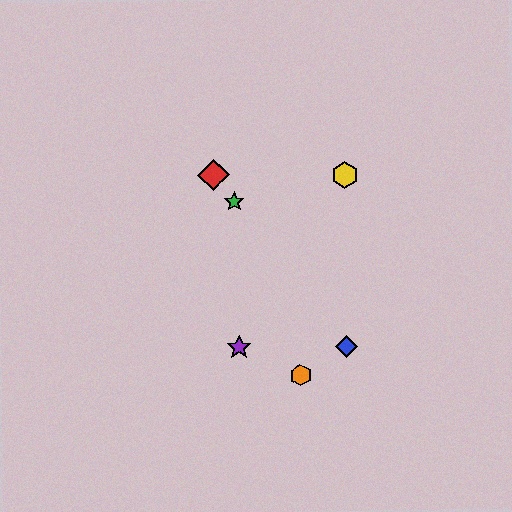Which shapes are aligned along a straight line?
The red diamond, the blue diamond, the green star are aligned along a straight line.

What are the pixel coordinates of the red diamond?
The red diamond is at (213, 175).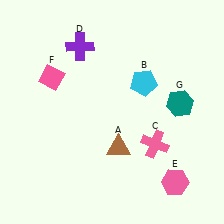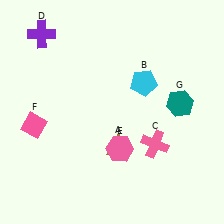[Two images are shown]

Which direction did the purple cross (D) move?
The purple cross (D) moved left.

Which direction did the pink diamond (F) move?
The pink diamond (F) moved down.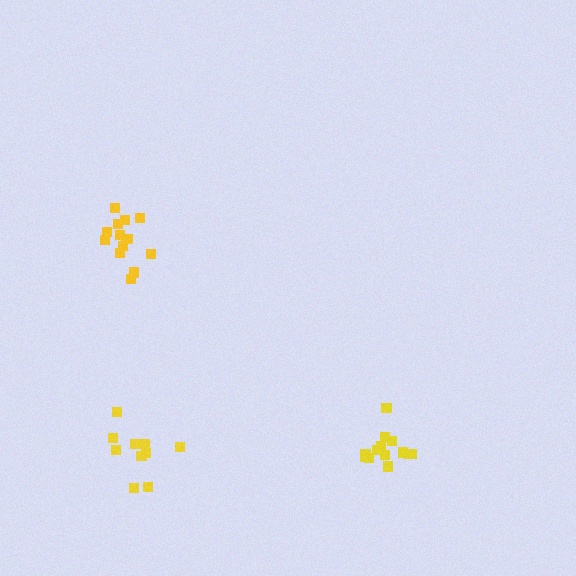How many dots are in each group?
Group 1: 10 dots, Group 2: 14 dots, Group 3: 14 dots (38 total).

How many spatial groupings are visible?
There are 3 spatial groupings.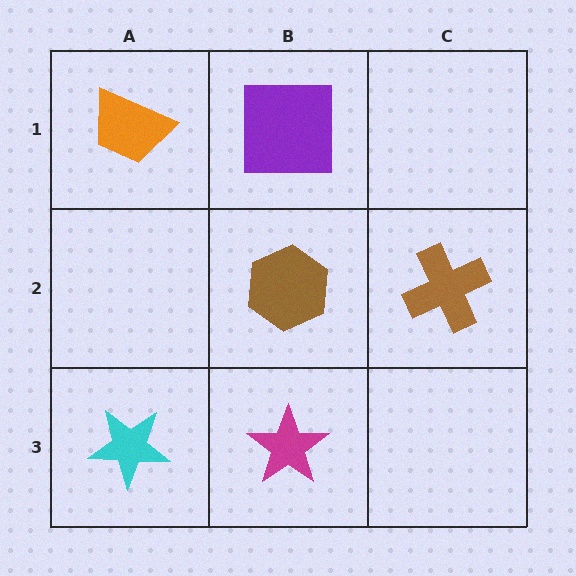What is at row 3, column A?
A cyan star.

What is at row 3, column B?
A magenta star.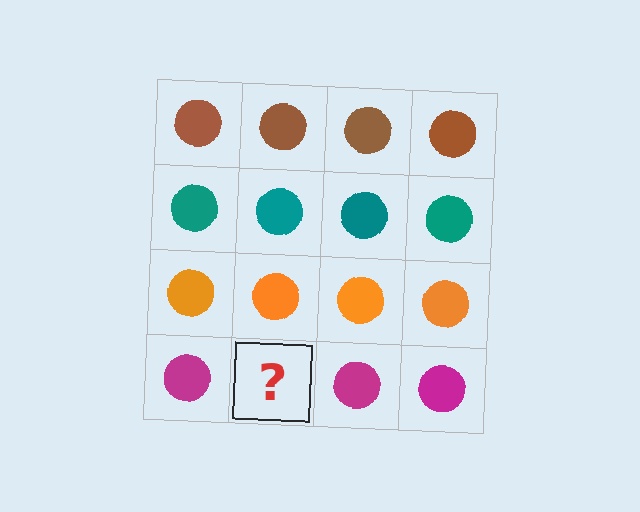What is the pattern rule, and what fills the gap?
The rule is that each row has a consistent color. The gap should be filled with a magenta circle.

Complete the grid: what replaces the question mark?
The question mark should be replaced with a magenta circle.